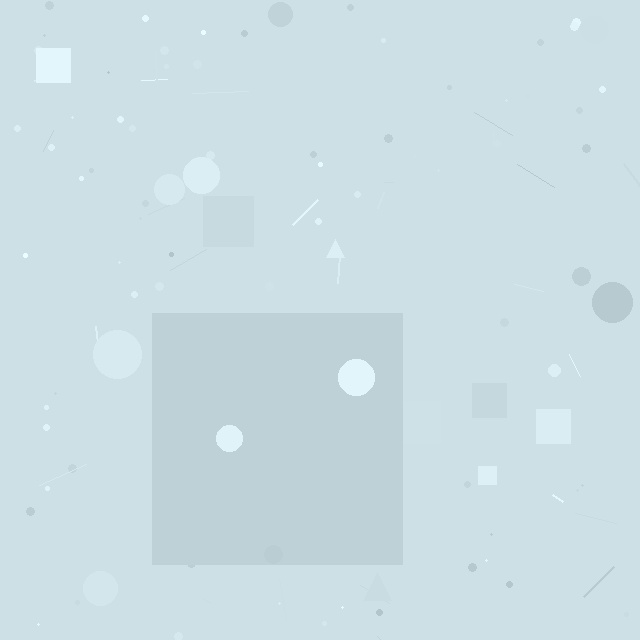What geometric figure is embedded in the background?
A square is embedded in the background.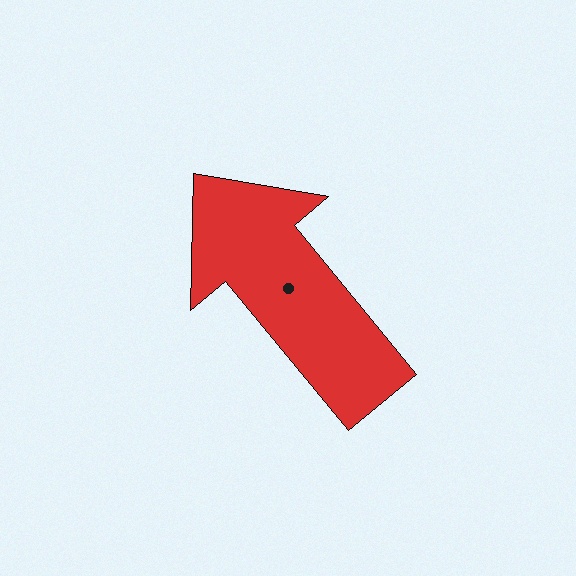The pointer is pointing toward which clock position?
Roughly 11 o'clock.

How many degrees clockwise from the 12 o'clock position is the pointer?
Approximately 320 degrees.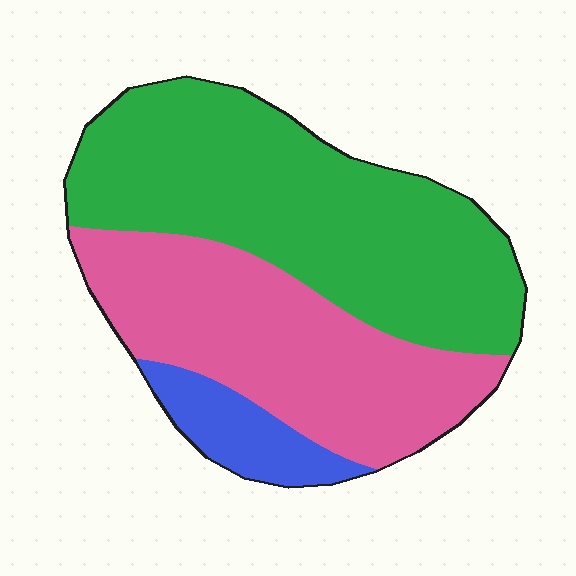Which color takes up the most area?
Green, at roughly 50%.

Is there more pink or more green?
Green.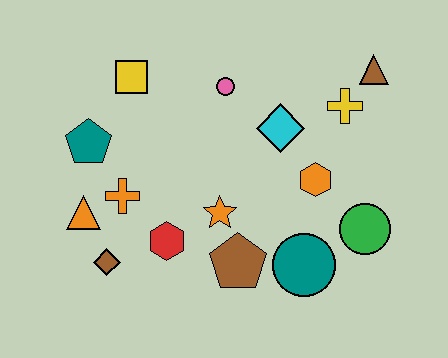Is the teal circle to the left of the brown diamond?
No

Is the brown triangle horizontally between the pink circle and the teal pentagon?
No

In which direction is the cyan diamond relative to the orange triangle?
The cyan diamond is to the right of the orange triangle.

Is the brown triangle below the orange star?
No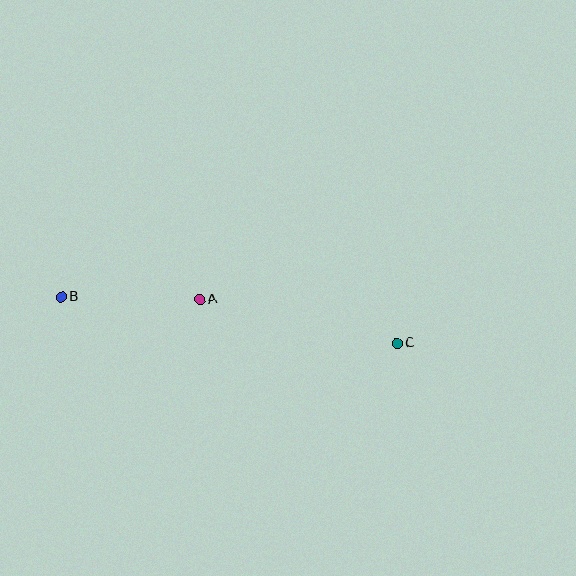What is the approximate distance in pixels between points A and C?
The distance between A and C is approximately 202 pixels.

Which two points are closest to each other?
Points A and B are closest to each other.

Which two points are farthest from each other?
Points B and C are farthest from each other.